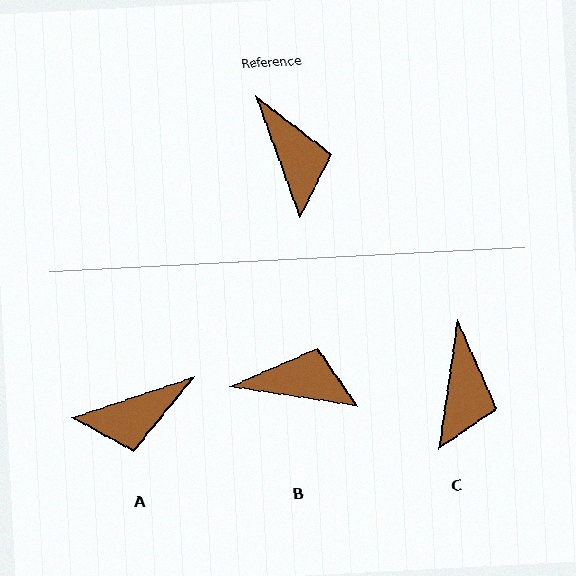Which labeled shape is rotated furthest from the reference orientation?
A, about 92 degrees away.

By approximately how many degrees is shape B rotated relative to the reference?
Approximately 61 degrees counter-clockwise.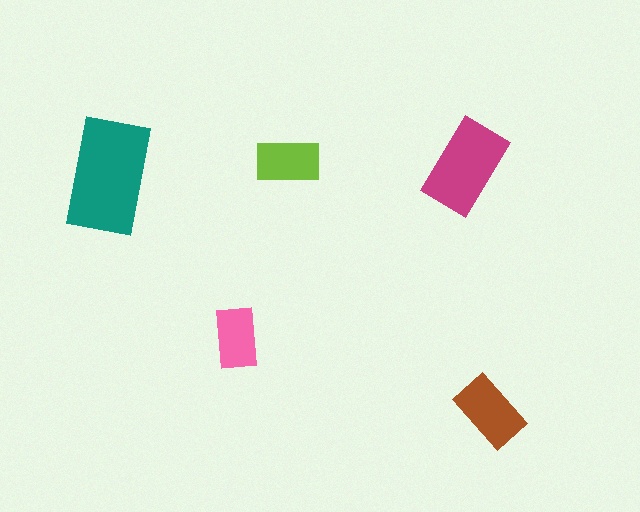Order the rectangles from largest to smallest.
the teal one, the magenta one, the brown one, the lime one, the pink one.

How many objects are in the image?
There are 5 objects in the image.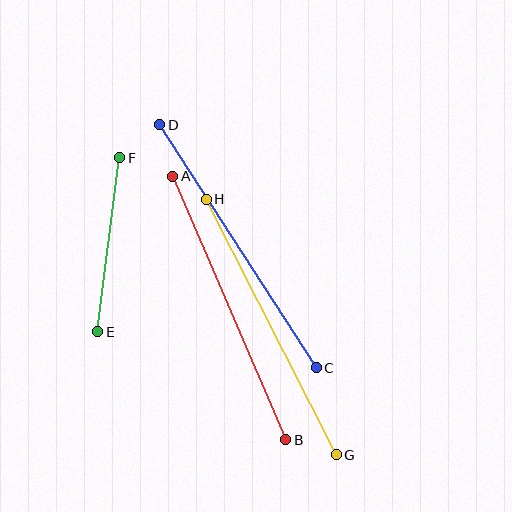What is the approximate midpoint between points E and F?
The midpoint is at approximately (109, 245) pixels.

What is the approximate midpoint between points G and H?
The midpoint is at approximately (271, 327) pixels.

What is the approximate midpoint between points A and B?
The midpoint is at approximately (229, 308) pixels.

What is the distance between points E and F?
The distance is approximately 176 pixels.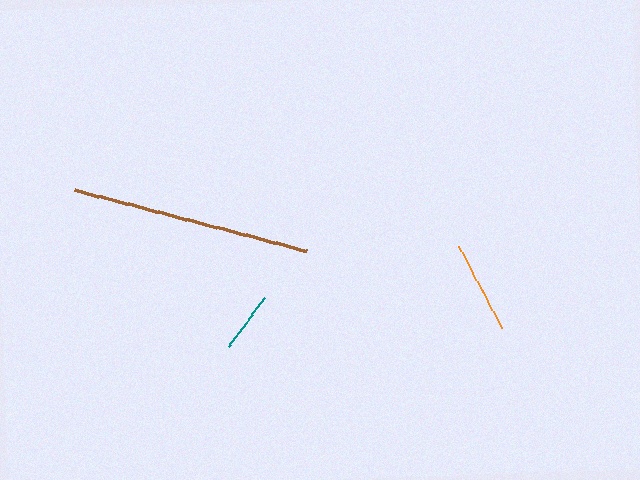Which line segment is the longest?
The brown line is the longest at approximately 240 pixels.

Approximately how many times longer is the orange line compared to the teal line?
The orange line is approximately 1.5 times the length of the teal line.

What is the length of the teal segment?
The teal segment is approximately 61 pixels long.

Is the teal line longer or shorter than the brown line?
The brown line is longer than the teal line.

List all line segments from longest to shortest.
From longest to shortest: brown, orange, teal.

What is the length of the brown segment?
The brown segment is approximately 240 pixels long.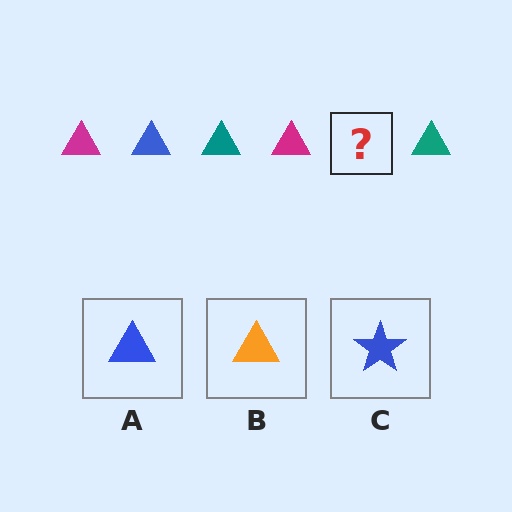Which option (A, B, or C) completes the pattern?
A.